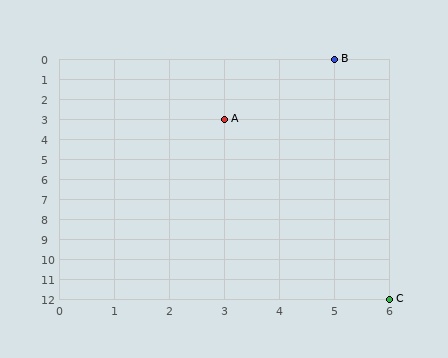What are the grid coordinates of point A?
Point A is at grid coordinates (3, 3).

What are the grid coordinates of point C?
Point C is at grid coordinates (6, 12).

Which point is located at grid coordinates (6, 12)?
Point C is at (6, 12).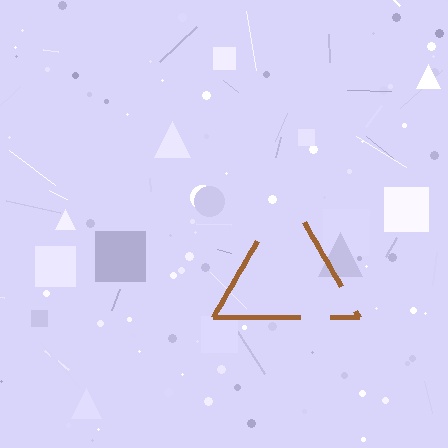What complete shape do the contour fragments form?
The contour fragments form a triangle.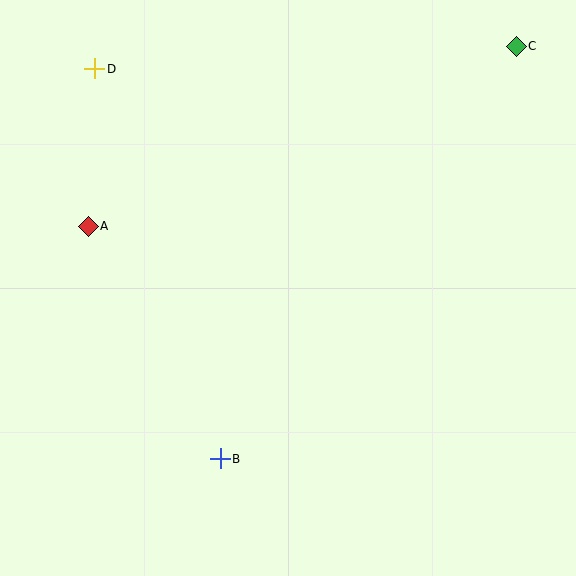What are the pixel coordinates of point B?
Point B is at (220, 459).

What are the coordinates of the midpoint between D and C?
The midpoint between D and C is at (305, 57).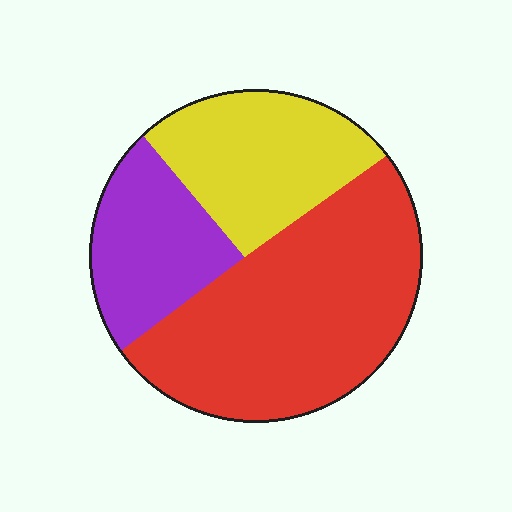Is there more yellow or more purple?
Yellow.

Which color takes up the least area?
Purple, at roughly 20%.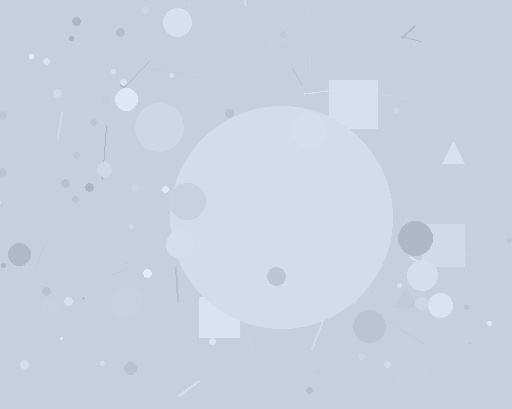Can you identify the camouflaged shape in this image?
The camouflaged shape is a circle.